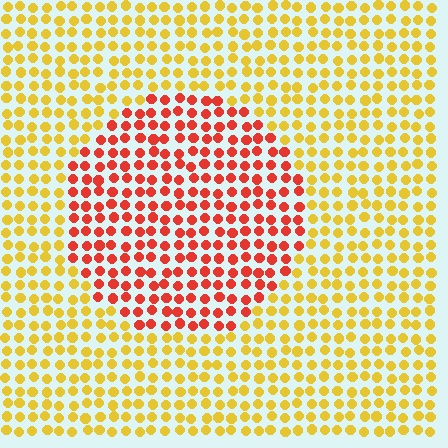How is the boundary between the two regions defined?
The boundary is defined purely by a slight shift in hue (about 47 degrees). Spacing, size, and orientation are identical on both sides.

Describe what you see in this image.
The image is filled with small yellow elements in a uniform arrangement. A circle-shaped region is visible where the elements are tinted to a slightly different hue, forming a subtle color boundary.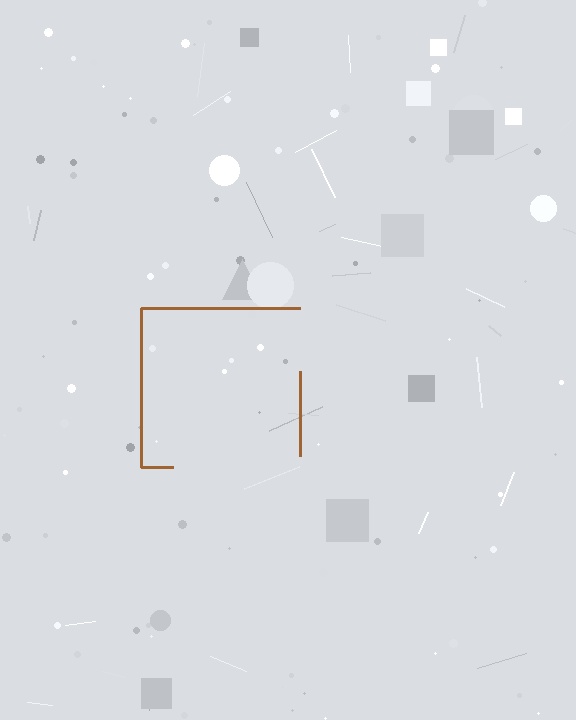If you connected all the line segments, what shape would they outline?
They would outline a square.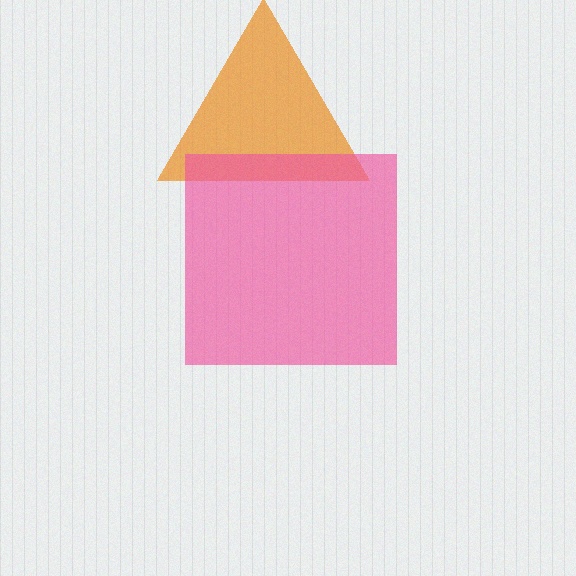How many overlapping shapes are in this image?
There are 2 overlapping shapes in the image.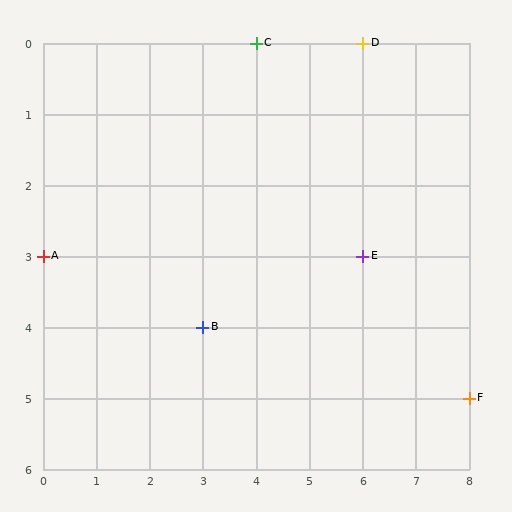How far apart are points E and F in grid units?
Points E and F are 2 columns and 2 rows apart (about 2.8 grid units diagonally).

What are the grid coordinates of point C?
Point C is at grid coordinates (4, 0).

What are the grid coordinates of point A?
Point A is at grid coordinates (0, 3).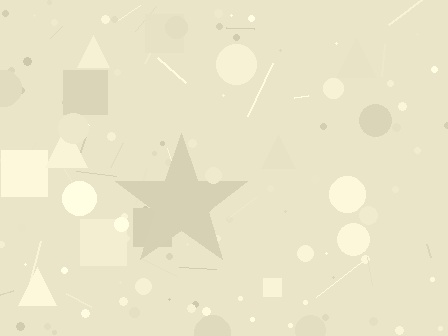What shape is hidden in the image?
A star is hidden in the image.